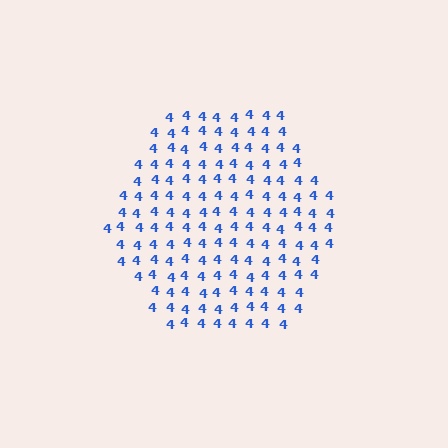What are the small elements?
The small elements are digit 4's.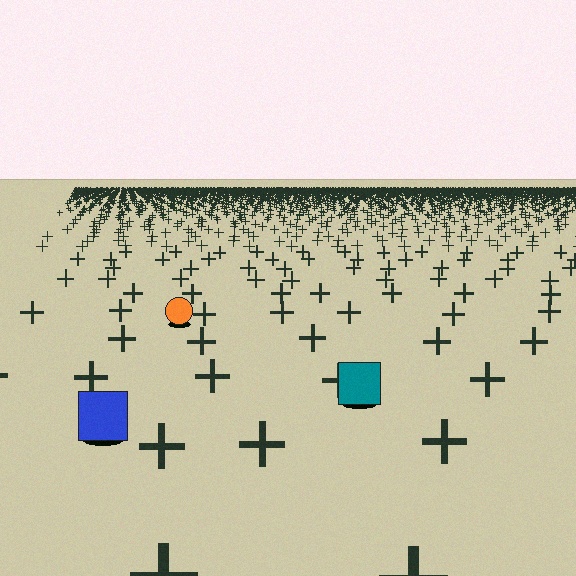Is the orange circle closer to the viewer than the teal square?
No. The teal square is closer — you can tell from the texture gradient: the ground texture is coarser near it.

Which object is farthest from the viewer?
The orange circle is farthest from the viewer. It appears smaller and the ground texture around it is denser.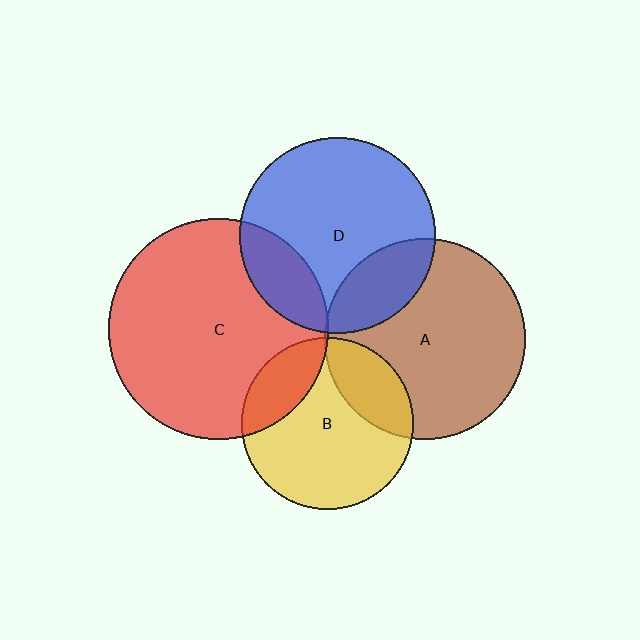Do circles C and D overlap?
Yes.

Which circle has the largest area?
Circle C (red).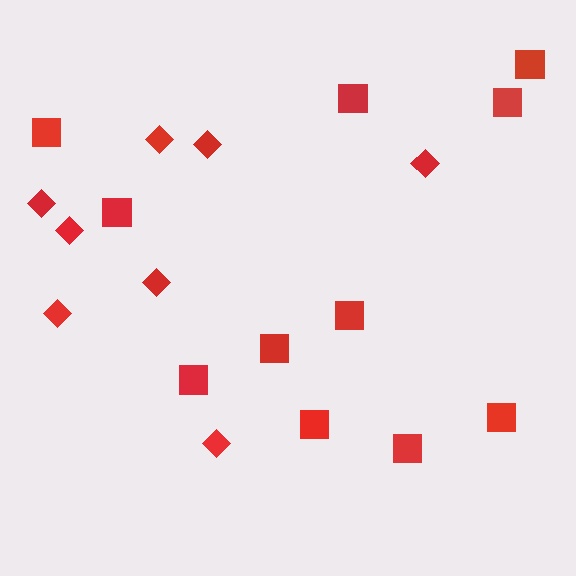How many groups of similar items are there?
There are 2 groups: one group of squares (11) and one group of diamonds (8).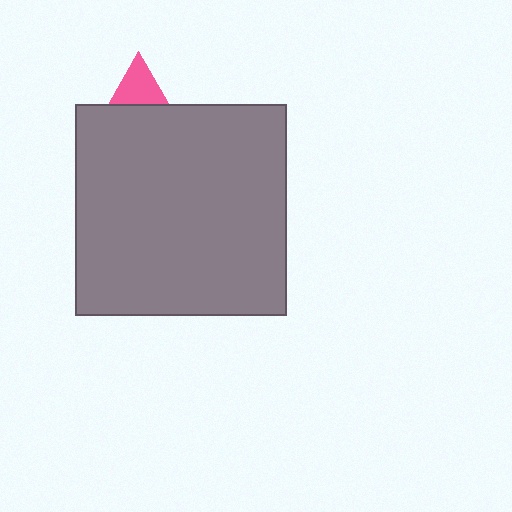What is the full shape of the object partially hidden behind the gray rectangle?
The partially hidden object is a pink triangle.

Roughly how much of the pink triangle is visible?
A small part of it is visible (roughly 34%).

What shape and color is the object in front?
The object in front is a gray rectangle.